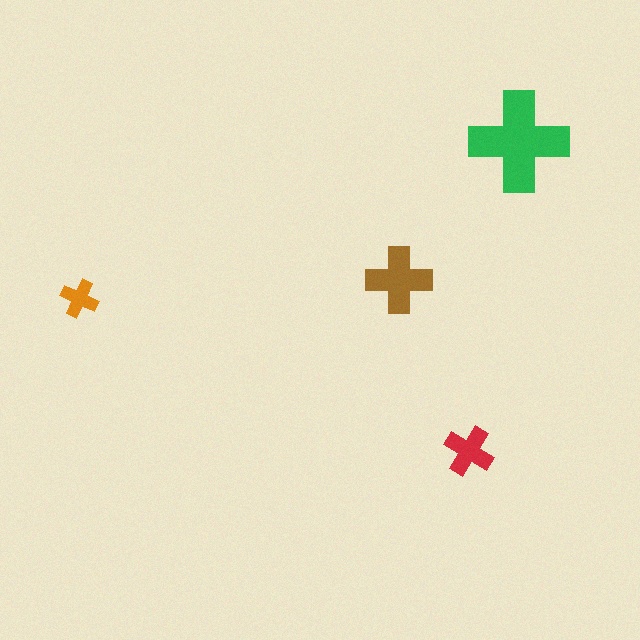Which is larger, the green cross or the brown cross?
The green one.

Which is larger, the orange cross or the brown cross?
The brown one.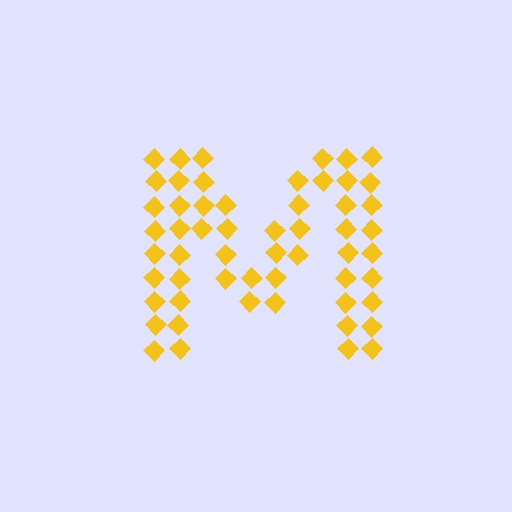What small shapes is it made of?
It is made of small diamonds.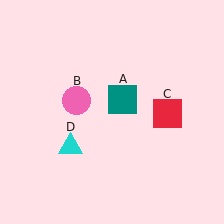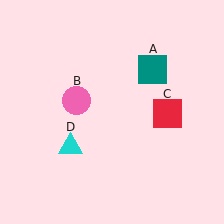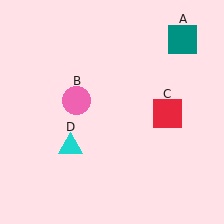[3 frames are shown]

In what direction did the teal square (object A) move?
The teal square (object A) moved up and to the right.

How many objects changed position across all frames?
1 object changed position: teal square (object A).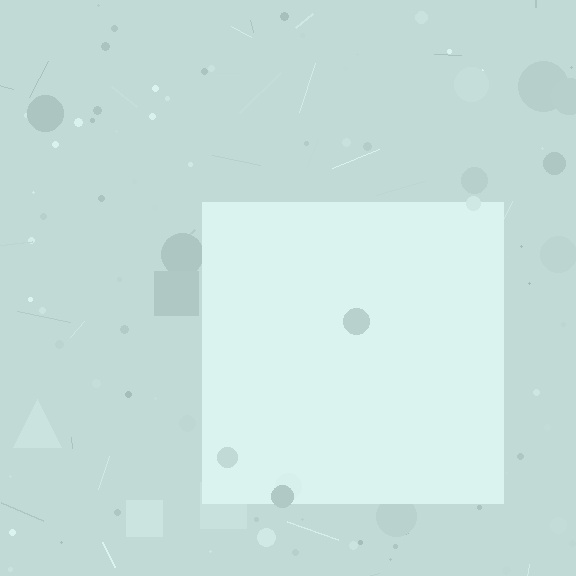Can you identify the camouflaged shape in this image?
The camouflaged shape is a square.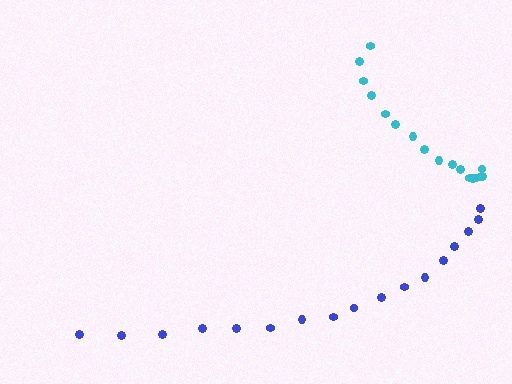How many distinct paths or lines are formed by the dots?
There are 2 distinct paths.